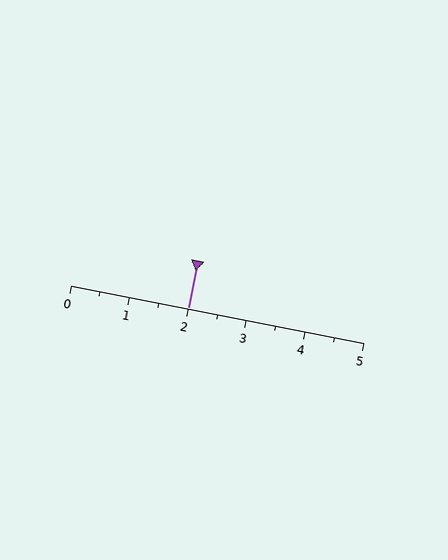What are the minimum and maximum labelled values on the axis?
The axis runs from 0 to 5.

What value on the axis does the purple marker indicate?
The marker indicates approximately 2.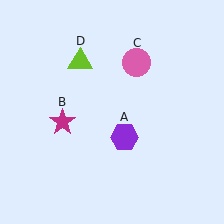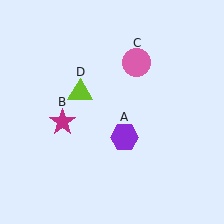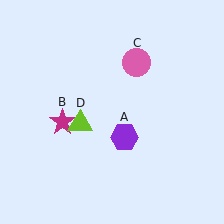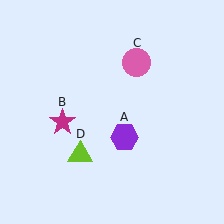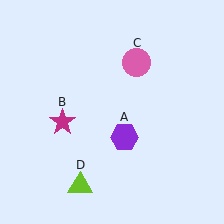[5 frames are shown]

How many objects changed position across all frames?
1 object changed position: lime triangle (object D).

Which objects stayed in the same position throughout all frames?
Purple hexagon (object A) and magenta star (object B) and pink circle (object C) remained stationary.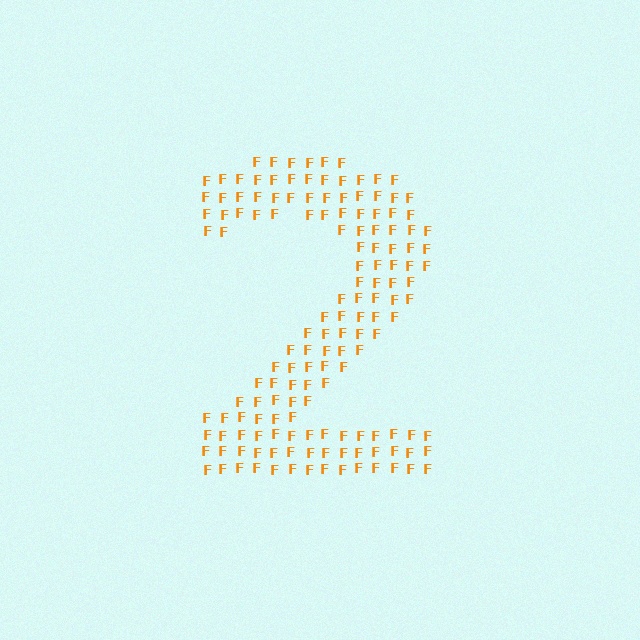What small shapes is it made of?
It is made of small letter F's.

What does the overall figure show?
The overall figure shows the digit 2.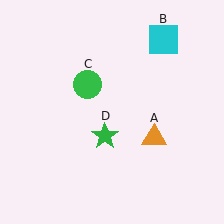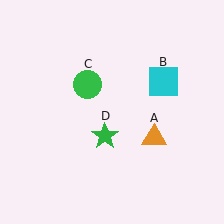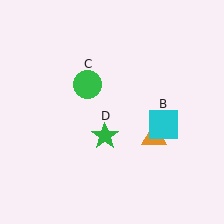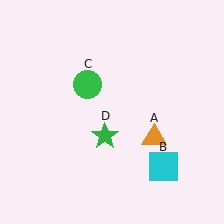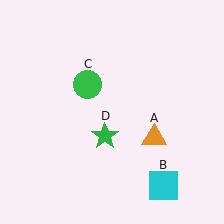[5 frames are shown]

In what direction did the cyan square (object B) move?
The cyan square (object B) moved down.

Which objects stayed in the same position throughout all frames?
Orange triangle (object A) and green circle (object C) and green star (object D) remained stationary.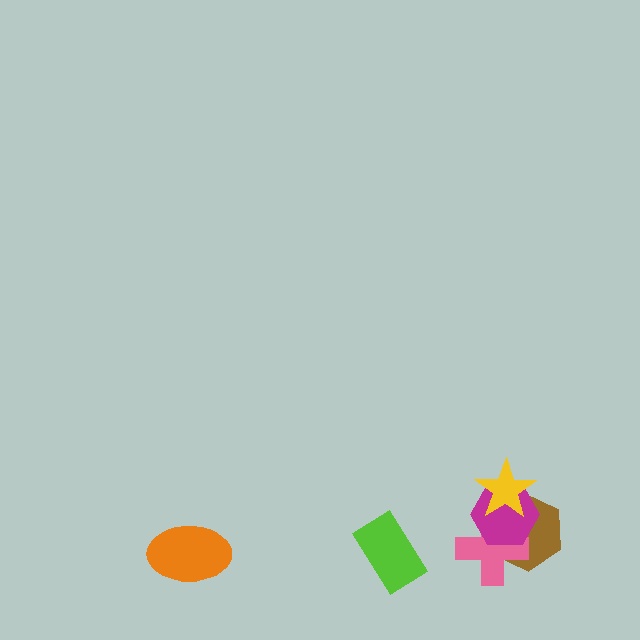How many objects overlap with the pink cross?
3 objects overlap with the pink cross.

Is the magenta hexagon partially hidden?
Yes, it is partially covered by another shape.